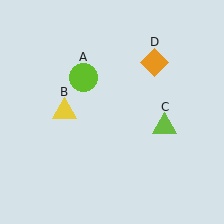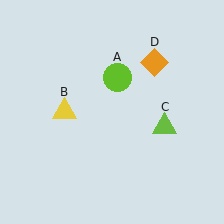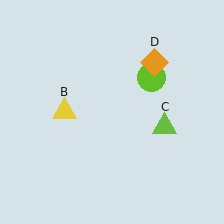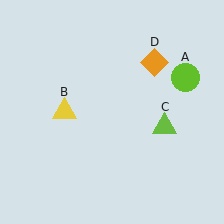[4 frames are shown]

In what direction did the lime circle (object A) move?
The lime circle (object A) moved right.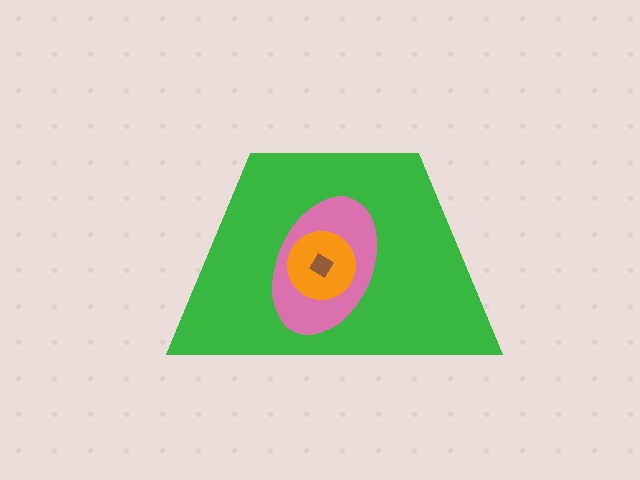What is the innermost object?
The brown diamond.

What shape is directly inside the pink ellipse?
The orange circle.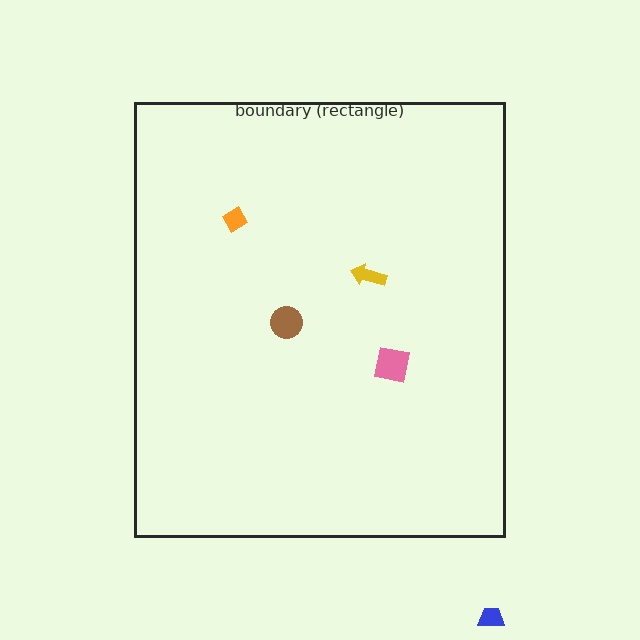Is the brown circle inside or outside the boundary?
Inside.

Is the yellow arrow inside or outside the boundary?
Inside.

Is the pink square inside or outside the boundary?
Inside.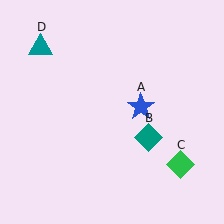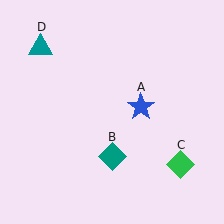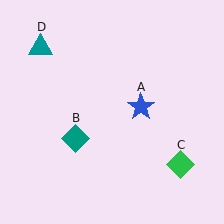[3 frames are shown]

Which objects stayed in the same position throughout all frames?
Blue star (object A) and green diamond (object C) and teal triangle (object D) remained stationary.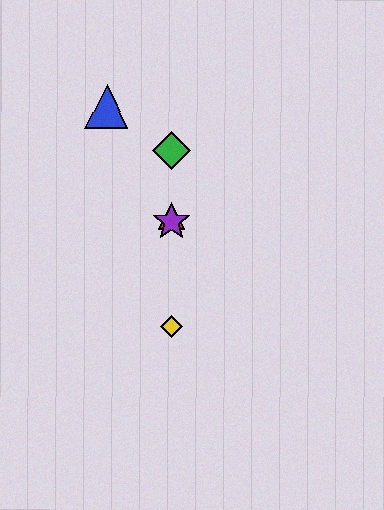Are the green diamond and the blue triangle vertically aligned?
No, the green diamond is at x≈172 and the blue triangle is at x≈107.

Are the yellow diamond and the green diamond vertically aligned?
Yes, both are at x≈171.